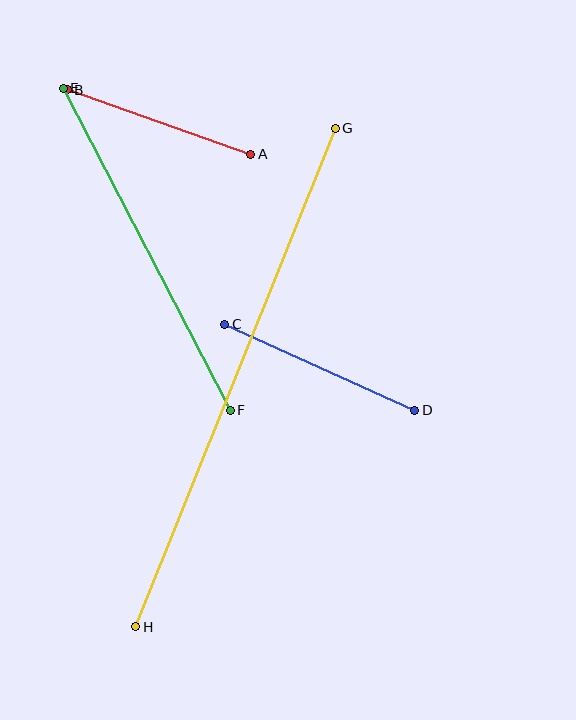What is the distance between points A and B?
The distance is approximately 194 pixels.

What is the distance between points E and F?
The distance is approximately 363 pixels.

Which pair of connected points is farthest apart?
Points G and H are farthest apart.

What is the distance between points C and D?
The distance is approximately 209 pixels.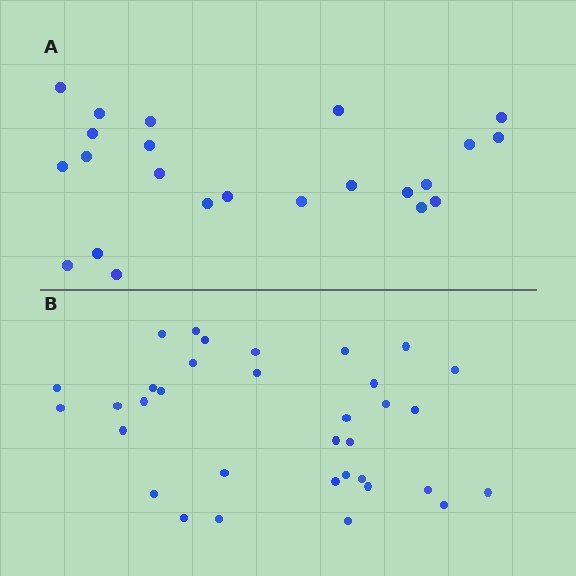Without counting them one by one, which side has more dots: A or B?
Region B (the bottom region) has more dots.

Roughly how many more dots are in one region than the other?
Region B has roughly 12 or so more dots than region A.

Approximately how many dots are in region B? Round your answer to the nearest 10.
About 30 dots. (The exact count is 34, which rounds to 30.)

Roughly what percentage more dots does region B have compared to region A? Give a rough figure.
About 50% more.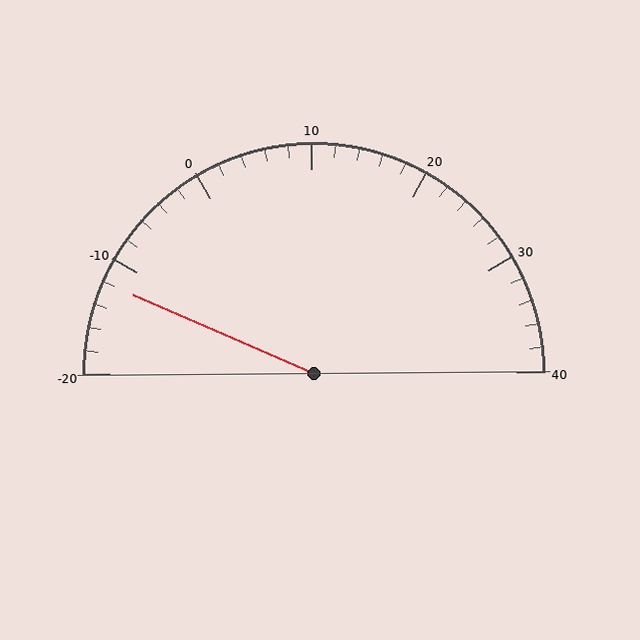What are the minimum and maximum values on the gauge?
The gauge ranges from -20 to 40.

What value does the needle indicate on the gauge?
The needle indicates approximately -12.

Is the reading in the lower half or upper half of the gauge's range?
The reading is in the lower half of the range (-20 to 40).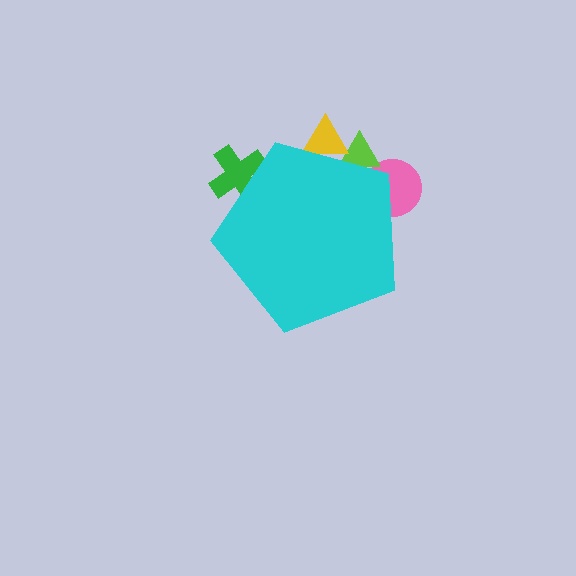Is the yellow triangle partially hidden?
Yes, the yellow triangle is partially hidden behind the cyan pentagon.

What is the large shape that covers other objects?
A cyan pentagon.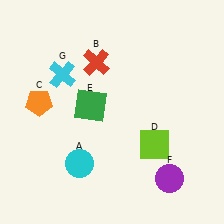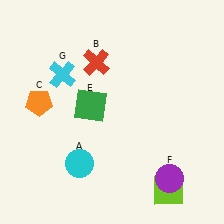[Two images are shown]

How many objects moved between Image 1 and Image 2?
1 object moved between the two images.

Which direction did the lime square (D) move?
The lime square (D) moved down.